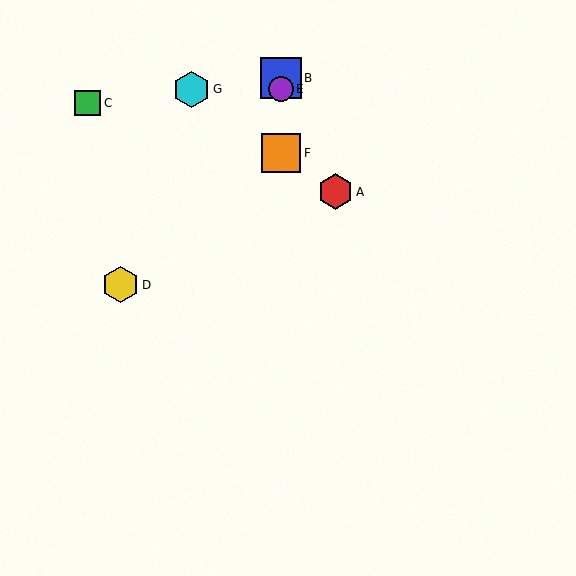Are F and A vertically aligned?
No, F is at x≈281 and A is at x≈336.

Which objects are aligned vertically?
Objects B, E, F are aligned vertically.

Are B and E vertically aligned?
Yes, both are at x≈281.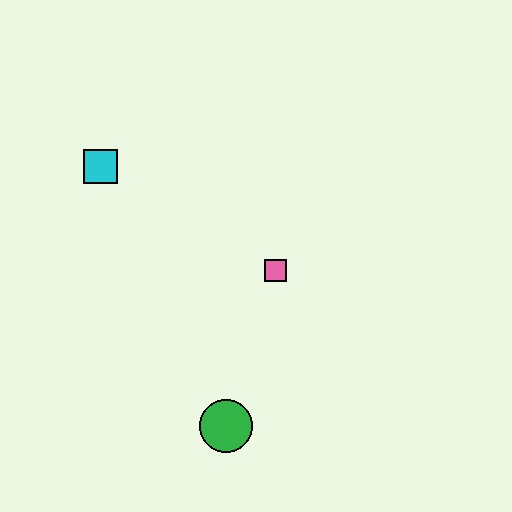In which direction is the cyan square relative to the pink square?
The cyan square is to the left of the pink square.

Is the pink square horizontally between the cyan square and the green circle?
No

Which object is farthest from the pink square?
The cyan square is farthest from the pink square.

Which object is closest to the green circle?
The pink square is closest to the green circle.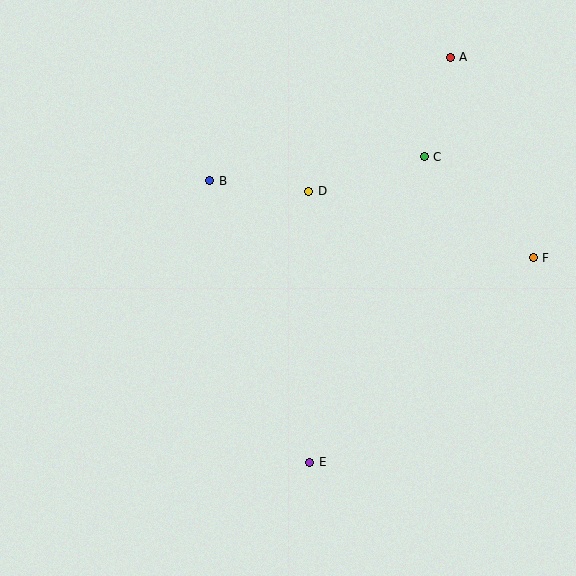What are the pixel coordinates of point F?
Point F is at (533, 258).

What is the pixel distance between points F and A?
The distance between F and A is 217 pixels.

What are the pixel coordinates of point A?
Point A is at (450, 57).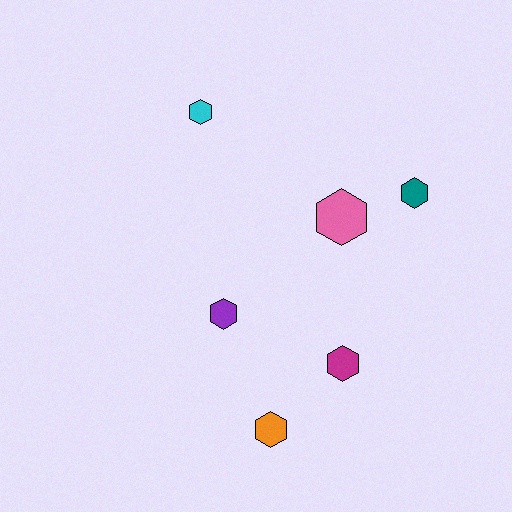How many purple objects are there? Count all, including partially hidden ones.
There is 1 purple object.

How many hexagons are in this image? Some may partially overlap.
There are 6 hexagons.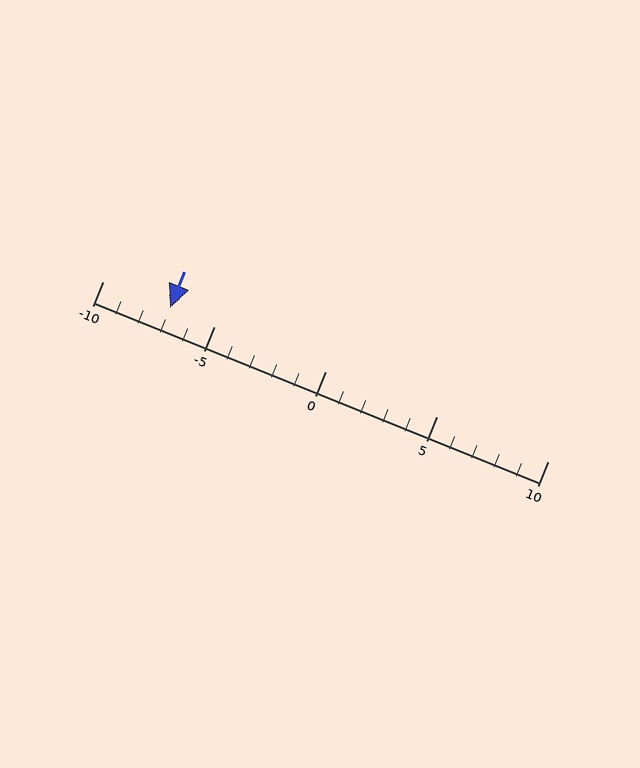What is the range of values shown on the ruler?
The ruler shows values from -10 to 10.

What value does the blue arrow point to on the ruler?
The blue arrow points to approximately -7.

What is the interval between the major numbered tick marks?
The major tick marks are spaced 5 units apart.